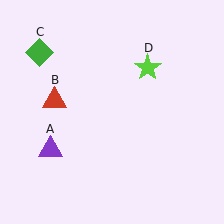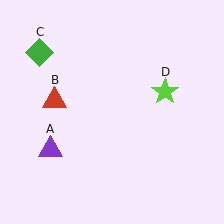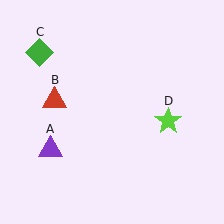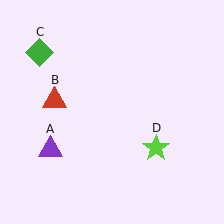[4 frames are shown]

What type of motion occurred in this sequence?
The lime star (object D) rotated clockwise around the center of the scene.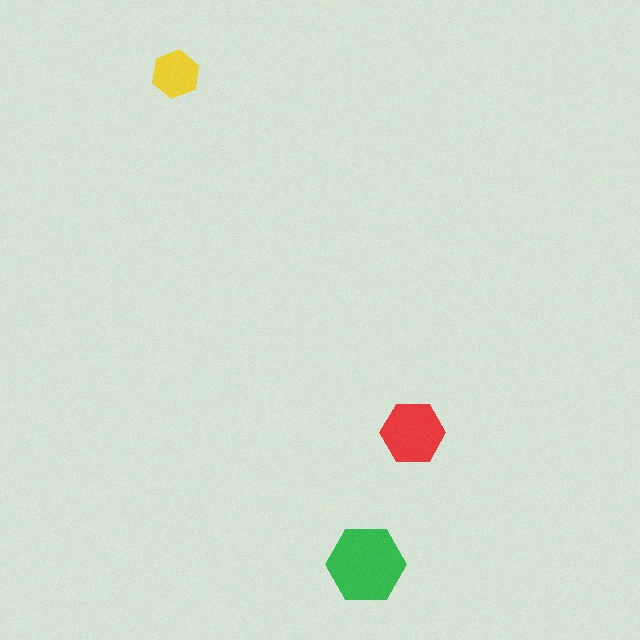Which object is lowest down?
The green hexagon is bottommost.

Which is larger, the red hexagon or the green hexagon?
The green one.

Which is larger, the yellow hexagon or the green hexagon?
The green one.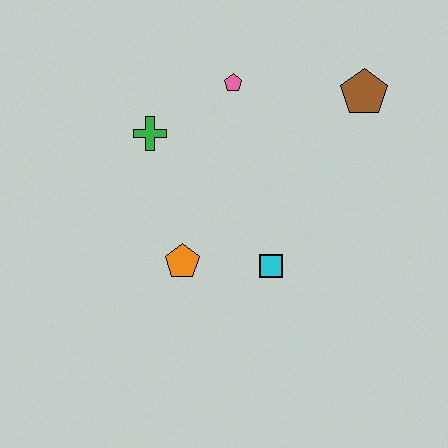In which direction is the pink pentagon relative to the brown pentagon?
The pink pentagon is to the left of the brown pentagon.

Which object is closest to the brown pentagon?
The pink pentagon is closest to the brown pentagon.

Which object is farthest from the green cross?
The brown pentagon is farthest from the green cross.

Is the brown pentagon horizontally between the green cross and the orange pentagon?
No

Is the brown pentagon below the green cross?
No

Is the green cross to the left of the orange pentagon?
Yes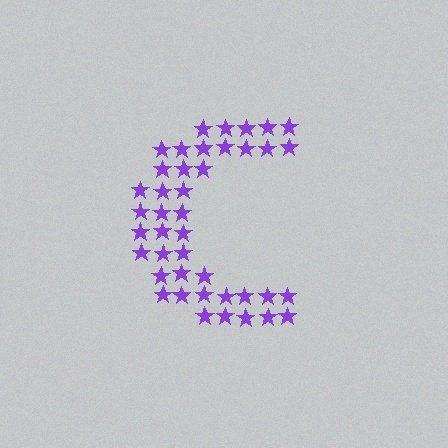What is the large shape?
The large shape is the letter C.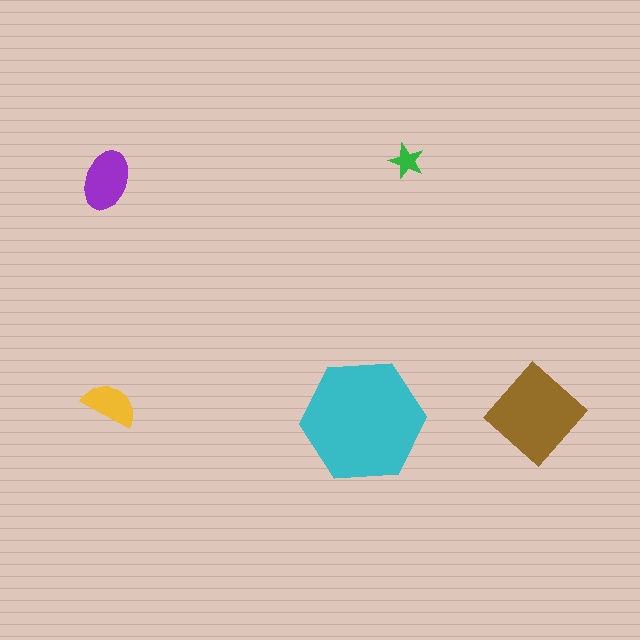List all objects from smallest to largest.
The green star, the yellow semicircle, the purple ellipse, the brown diamond, the cyan hexagon.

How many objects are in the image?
There are 5 objects in the image.